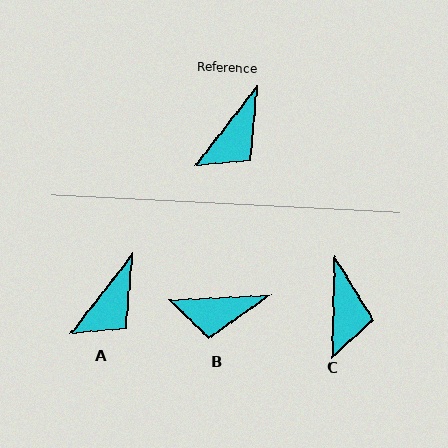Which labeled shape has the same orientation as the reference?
A.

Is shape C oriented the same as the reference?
No, it is off by about 37 degrees.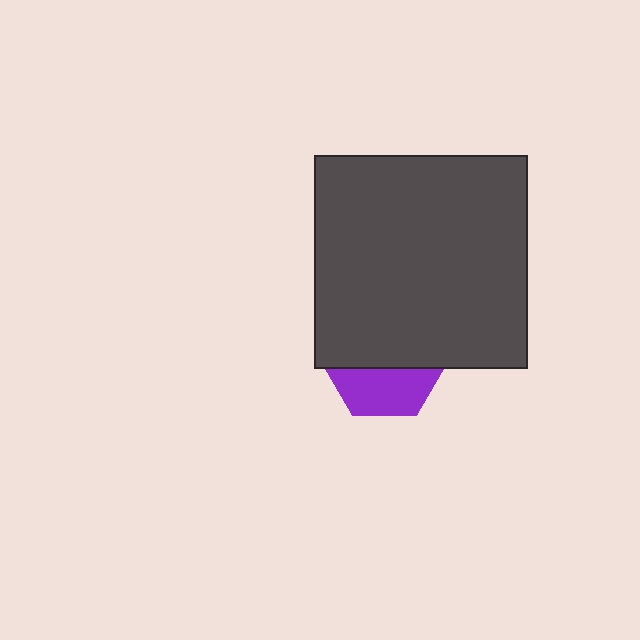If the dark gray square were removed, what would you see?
You would see the complete purple hexagon.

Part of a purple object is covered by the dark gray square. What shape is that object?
It is a hexagon.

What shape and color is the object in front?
The object in front is a dark gray square.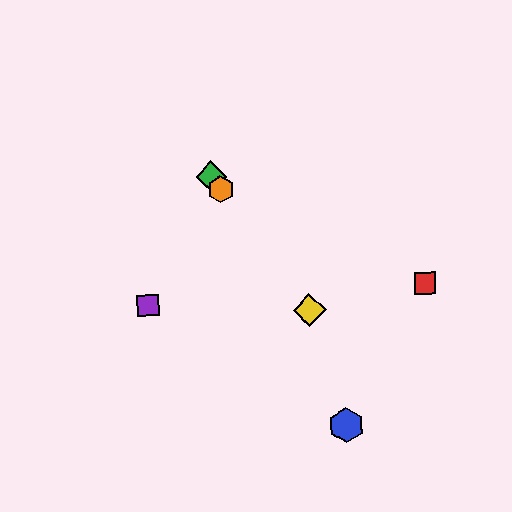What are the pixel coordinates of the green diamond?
The green diamond is at (211, 177).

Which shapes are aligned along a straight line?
The green diamond, the yellow diamond, the orange hexagon are aligned along a straight line.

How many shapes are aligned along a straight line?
3 shapes (the green diamond, the yellow diamond, the orange hexagon) are aligned along a straight line.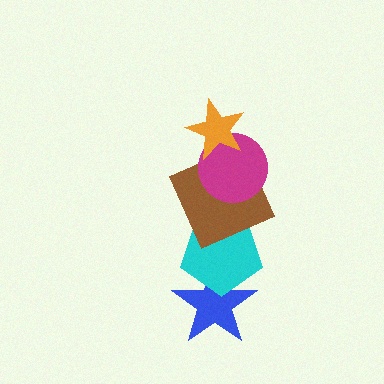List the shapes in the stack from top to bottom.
From top to bottom: the orange star, the magenta circle, the brown square, the cyan pentagon, the blue star.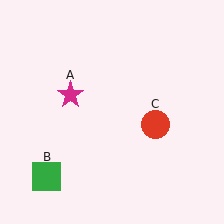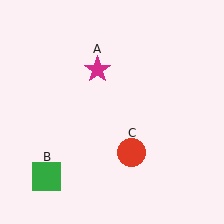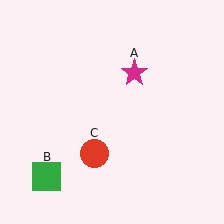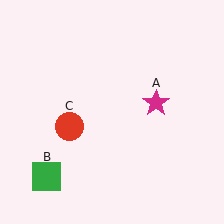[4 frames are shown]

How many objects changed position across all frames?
2 objects changed position: magenta star (object A), red circle (object C).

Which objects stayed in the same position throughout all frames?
Green square (object B) remained stationary.